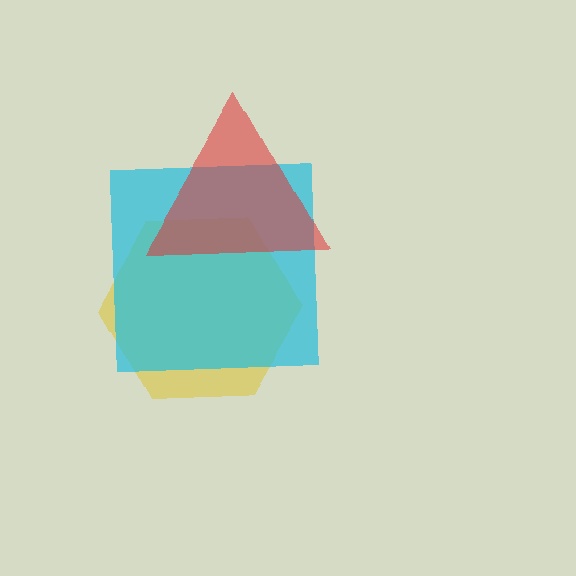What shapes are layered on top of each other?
The layered shapes are: a yellow hexagon, a cyan square, a red triangle.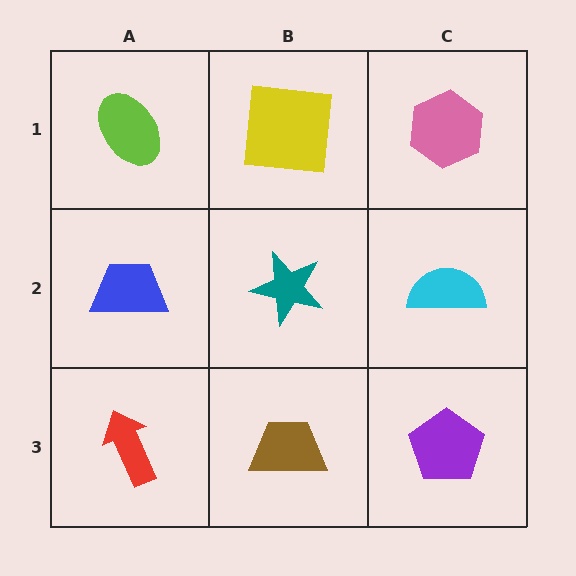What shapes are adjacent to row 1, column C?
A cyan semicircle (row 2, column C), a yellow square (row 1, column B).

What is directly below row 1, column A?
A blue trapezoid.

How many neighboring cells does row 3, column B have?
3.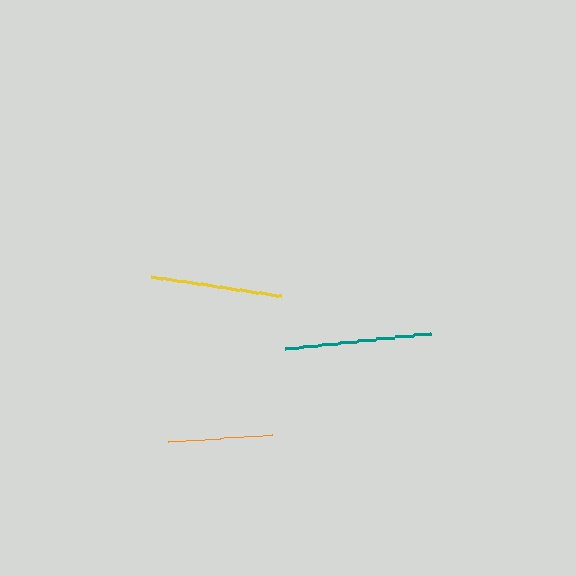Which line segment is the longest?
The teal line is the longest at approximately 146 pixels.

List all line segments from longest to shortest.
From longest to shortest: teal, yellow, orange.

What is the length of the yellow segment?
The yellow segment is approximately 131 pixels long.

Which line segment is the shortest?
The orange line is the shortest at approximately 104 pixels.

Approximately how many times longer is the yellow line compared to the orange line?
The yellow line is approximately 1.3 times the length of the orange line.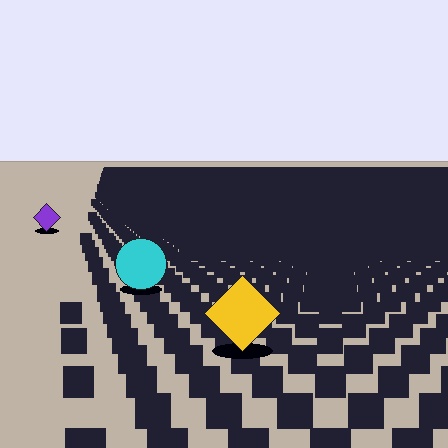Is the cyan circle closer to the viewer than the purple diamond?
Yes. The cyan circle is closer — you can tell from the texture gradient: the ground texture is coarser near it.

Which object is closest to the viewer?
The yellow diamond is closest. The texture marks near it are larger and more spread out.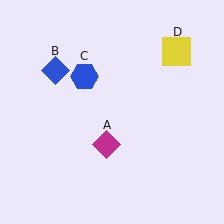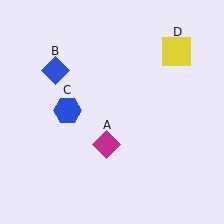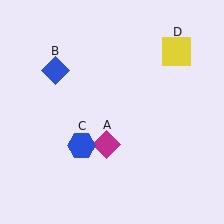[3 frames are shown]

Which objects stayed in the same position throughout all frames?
Magenta diamond (object A) and blue diamond (object B) and yellow square (object D) remained stationary.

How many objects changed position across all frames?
1 object changed position: blue hexagon (object C).